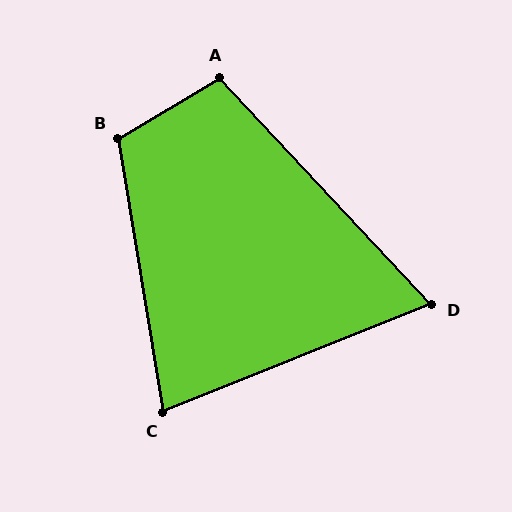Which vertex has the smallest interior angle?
D, at approximately 69 degrees.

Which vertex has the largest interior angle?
B, at approximately 111 degrees.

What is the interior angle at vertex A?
Approximately 102 degrees (obtuse).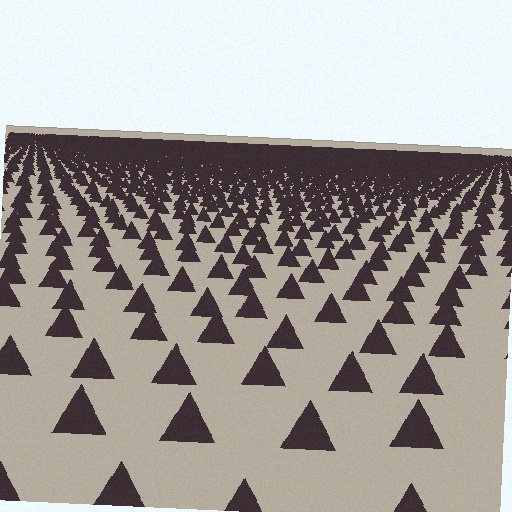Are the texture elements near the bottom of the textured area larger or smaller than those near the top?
Larger. Near the bottom, elements are closer to the viewer and appear at a bigger on-screen size.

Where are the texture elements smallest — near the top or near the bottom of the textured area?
Near the top.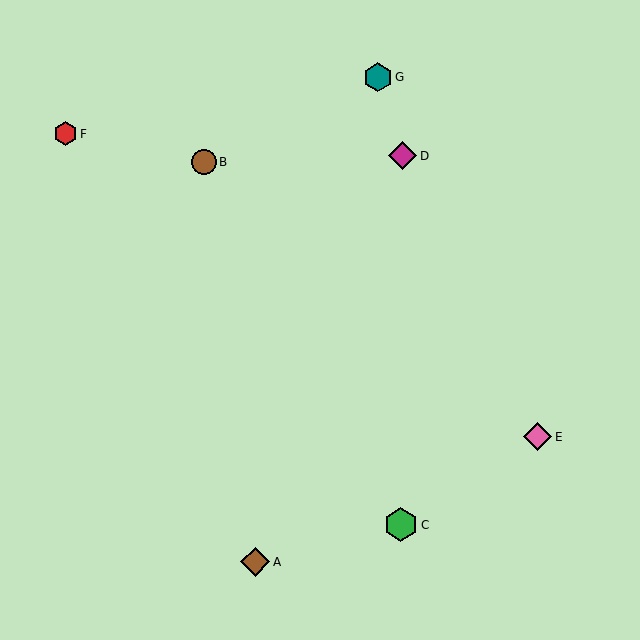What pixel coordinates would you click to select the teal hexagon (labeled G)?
Click at (378, 77) to select the teal hexagon G.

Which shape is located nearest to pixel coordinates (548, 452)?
The pink diamond (labeled E) at (538, 437) is nearest to that location.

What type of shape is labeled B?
Shape B is a brown circle.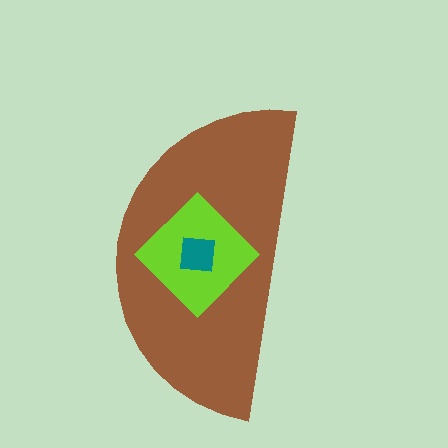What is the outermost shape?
The brown semicircle.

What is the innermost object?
The teal square.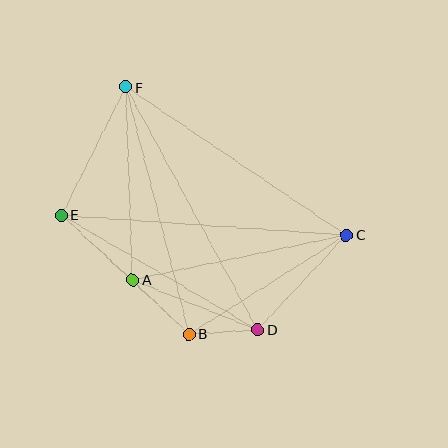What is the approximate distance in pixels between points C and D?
The distance between C and D is approximately 130 pixels.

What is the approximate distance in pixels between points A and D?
The distance between A and D is approximately 135 pixels.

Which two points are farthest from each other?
Points C and E are farthest from each other.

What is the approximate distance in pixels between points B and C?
The distance between B and C is approximately 186 pixels.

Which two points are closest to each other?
Points B and D are closest to each other.